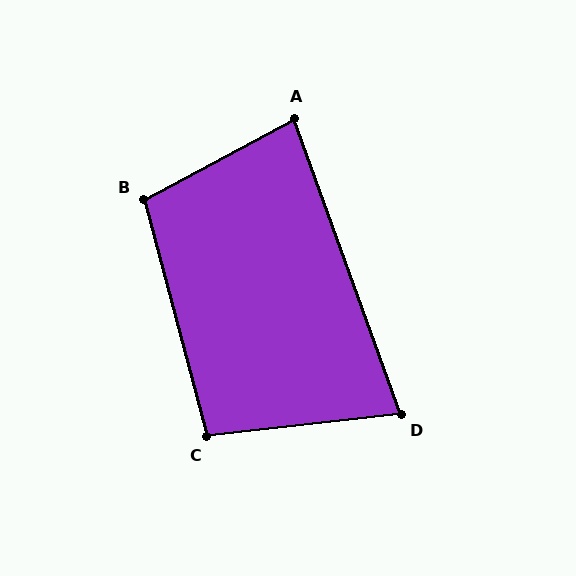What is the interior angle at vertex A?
Approximately 82 degrees (acute).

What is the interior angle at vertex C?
Approximately 98 degrees (obtuse).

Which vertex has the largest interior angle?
B, at approximately 103 degrees.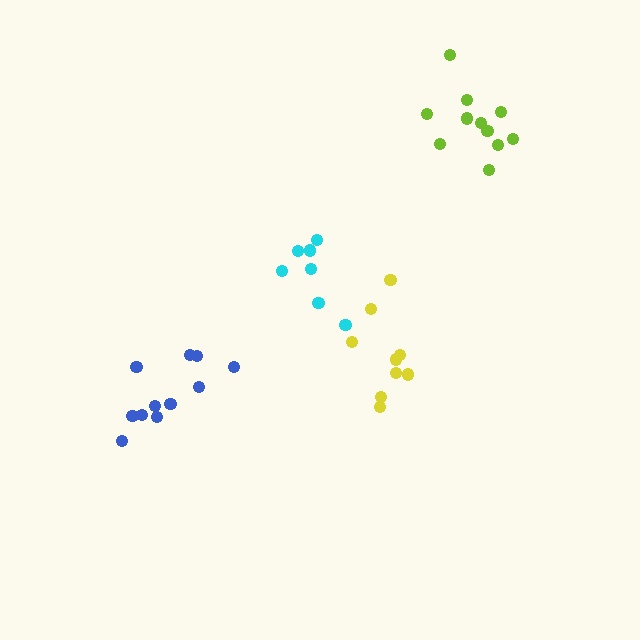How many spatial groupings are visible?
There are 4 spatial groupings.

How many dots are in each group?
Group 1: 11 dots, Group 2: 11 dots, Group 3: 9 dots, Group 4: 7 dots (38 total).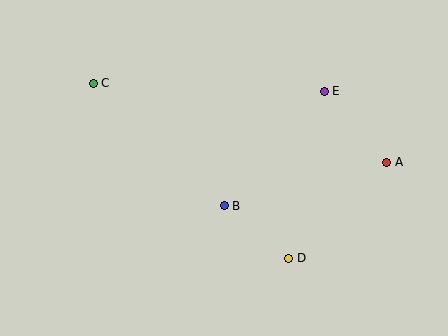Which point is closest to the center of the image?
Point B at (224, 206) is closest to the center.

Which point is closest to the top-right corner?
Point E is closest to the top-right corner.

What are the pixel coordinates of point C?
Point C is at (93, 83).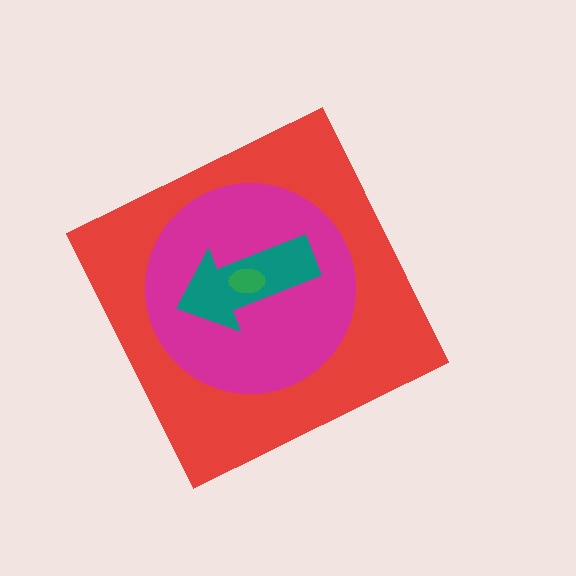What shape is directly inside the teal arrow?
The green ellipse.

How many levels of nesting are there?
4.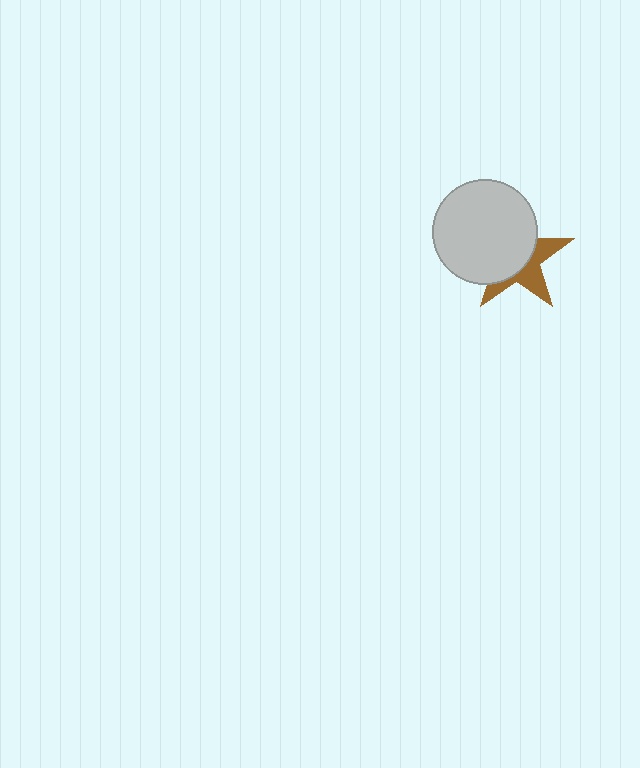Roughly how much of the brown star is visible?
A small part of it is visible (roughly 40%).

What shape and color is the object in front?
The object in front is a light gray circle.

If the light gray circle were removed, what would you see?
You would see the complete brown star.